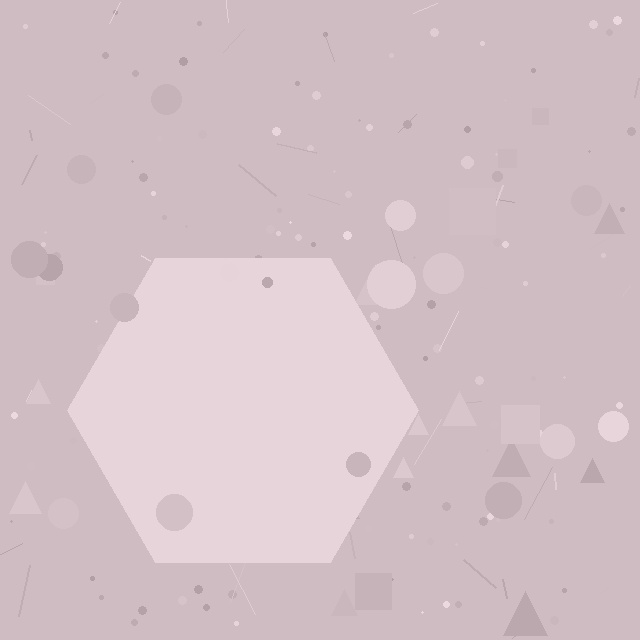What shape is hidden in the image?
A hexagon is hidden in the image.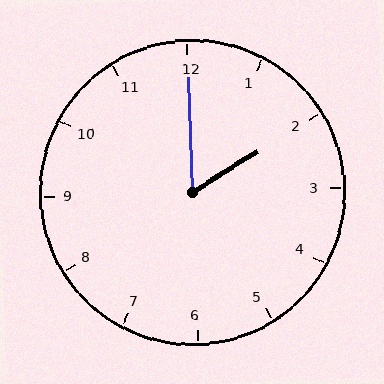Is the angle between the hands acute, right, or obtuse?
It is acute.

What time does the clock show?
2:00.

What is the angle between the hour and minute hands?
Approximately 60 degrees.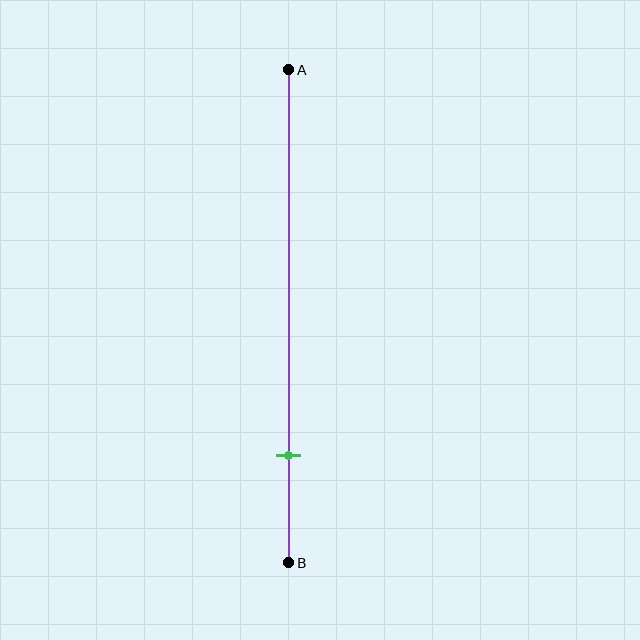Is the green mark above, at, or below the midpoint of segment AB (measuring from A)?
The green mark is below the midpoint of segment AB.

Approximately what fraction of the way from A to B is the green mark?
The green mark is approximately 80% of the way from A to B.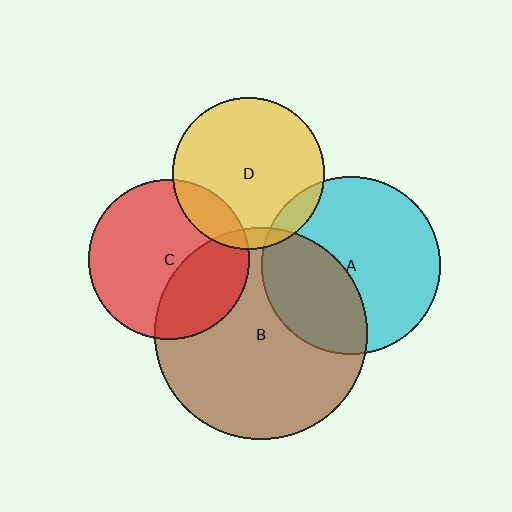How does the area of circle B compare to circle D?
Approximately 2.0 times.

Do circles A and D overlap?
Yes.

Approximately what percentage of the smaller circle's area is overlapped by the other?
Approximately 10%.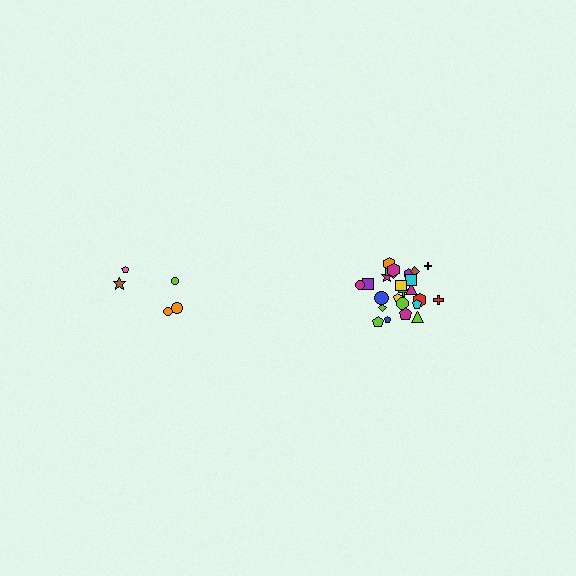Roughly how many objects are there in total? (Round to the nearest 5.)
Roughly 30 objects in total.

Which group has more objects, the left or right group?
The right group.